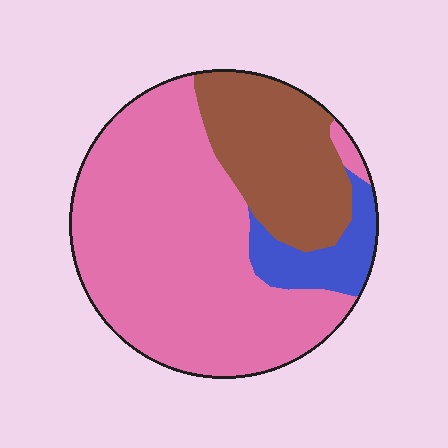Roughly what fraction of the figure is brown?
Brown covers about 25% of the figure.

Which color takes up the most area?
Pink, at roughly 65%.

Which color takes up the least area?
Blue, at roughly 10%.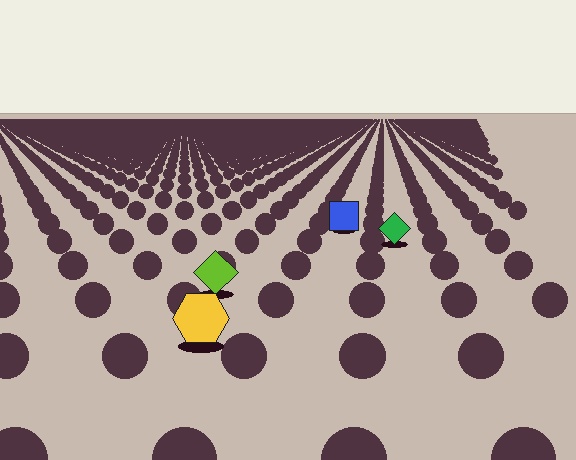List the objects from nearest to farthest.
From nearest to farthest: the yellow hexagon, the lime diamond, the green diamond, the blue square.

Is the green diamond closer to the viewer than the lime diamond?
No. The lime diamond is closer — you can tell from the texture gradient: the ground texture is coarser near it.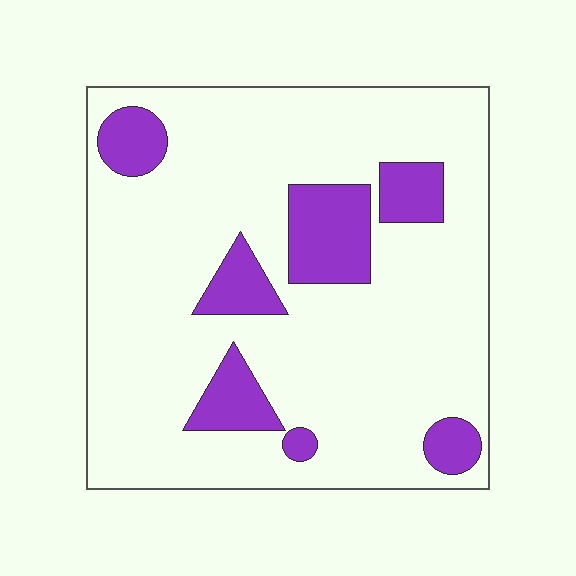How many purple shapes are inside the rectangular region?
7.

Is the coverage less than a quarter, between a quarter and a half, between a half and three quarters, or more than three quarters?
Less than a quarter.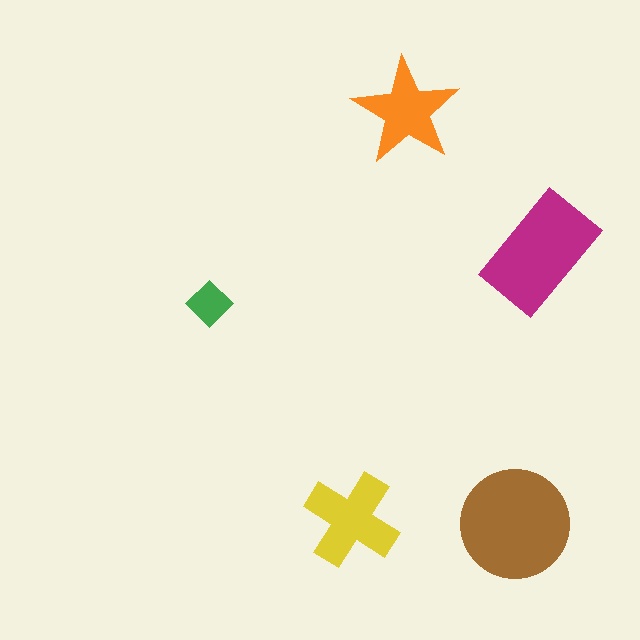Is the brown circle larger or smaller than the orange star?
Larger.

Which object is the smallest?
The green diamond.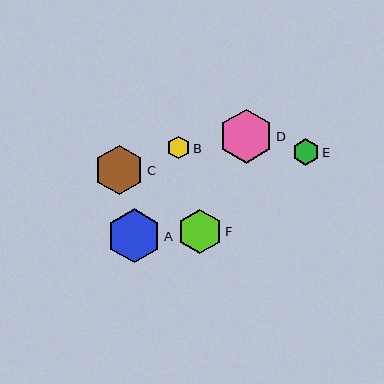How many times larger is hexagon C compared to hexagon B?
Hexagon C is approximately 2.2 times the size of hexagon B.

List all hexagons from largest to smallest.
From largest to smallest: A, D, C, F, E, B.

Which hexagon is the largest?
Hexagon A is the largest with a size of approximately 54 pixels.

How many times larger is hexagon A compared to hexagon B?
Hexagon A is approximately 2.4 times the size of hexagon B.